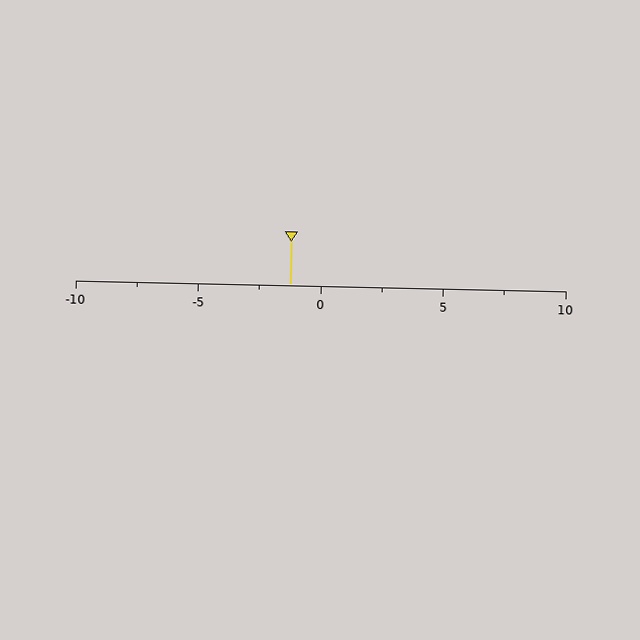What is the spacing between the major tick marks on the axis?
The major ticks are spaced 5 apart.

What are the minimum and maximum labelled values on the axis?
The axis runs from -10 to 10.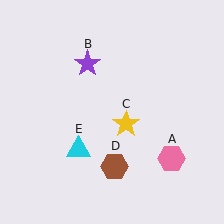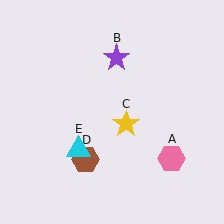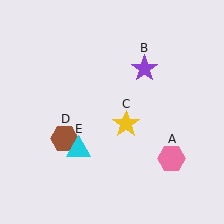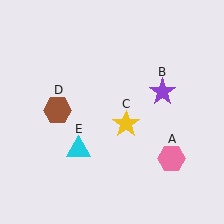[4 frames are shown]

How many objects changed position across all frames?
2 objects changed position: purple star (object B), brown hexagon (object D).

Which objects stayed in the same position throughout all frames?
Pink hexagon (object A) and yellow star (object C) and cyan triangle (object E) remained stationary.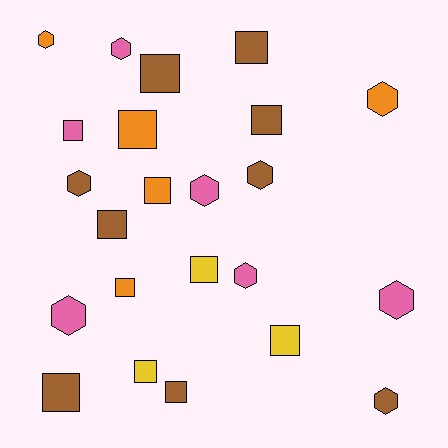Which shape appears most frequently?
Square, with 13 objects.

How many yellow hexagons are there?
There are no yellow hexagons.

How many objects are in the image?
There are 23 objects.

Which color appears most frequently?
Brown, with 9 objects.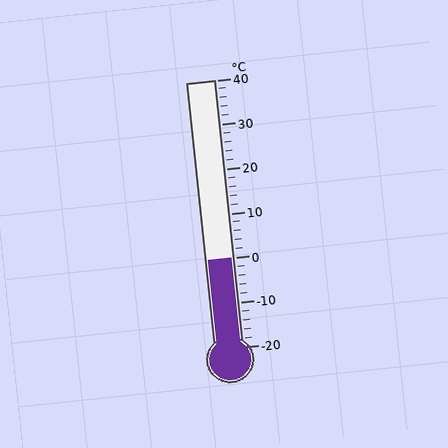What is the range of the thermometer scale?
The thermometer scale ranges from -20°C to 40°C.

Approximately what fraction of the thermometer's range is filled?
The thermometer is filled to approximately 35% of its range.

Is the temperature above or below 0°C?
The temperature is at 0°C.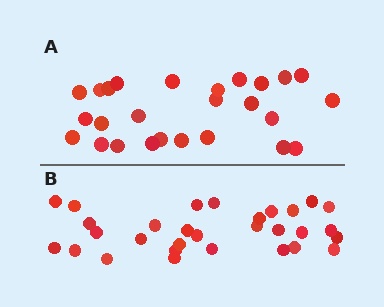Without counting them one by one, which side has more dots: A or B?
Region B (the bottom region) has more dots.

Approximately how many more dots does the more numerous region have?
Region B has about 4 more dots than region A.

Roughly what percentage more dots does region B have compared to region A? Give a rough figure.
About 15% more.